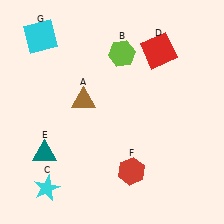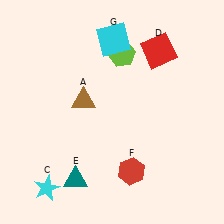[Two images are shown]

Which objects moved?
The objects that moved are: the teal triangle (E), the cyan square (G).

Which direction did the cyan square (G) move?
The cyan square (G) moved right.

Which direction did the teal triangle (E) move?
The teal triangle (E) moved right.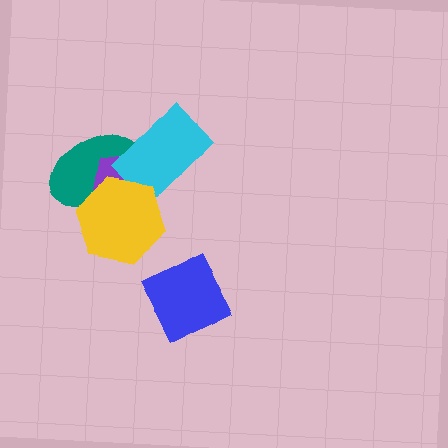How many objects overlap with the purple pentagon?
3 objects overlap with the purple pentagon.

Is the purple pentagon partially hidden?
Yes, it is partially covered by another shape.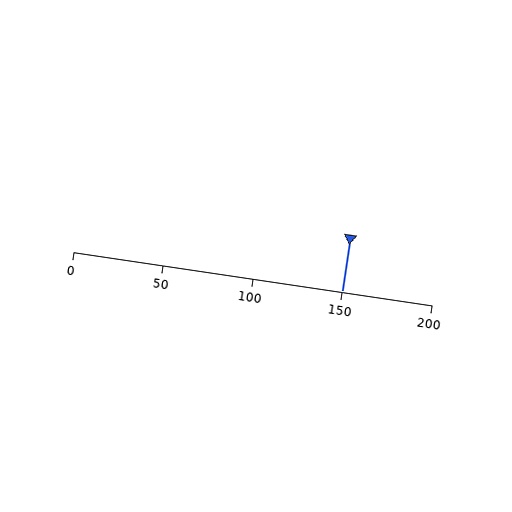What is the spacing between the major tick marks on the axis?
The major ticks are spaced 50 apart.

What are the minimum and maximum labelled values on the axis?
The axis runs from 0 to 200.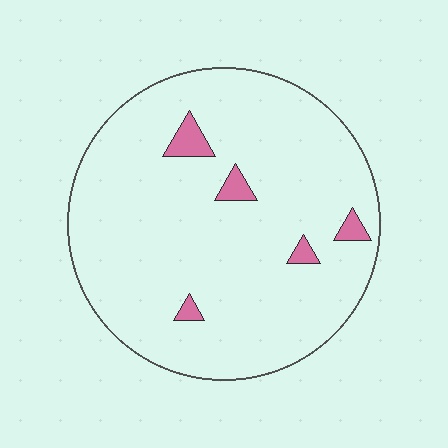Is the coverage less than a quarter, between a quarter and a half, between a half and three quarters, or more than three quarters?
Less than a quarter.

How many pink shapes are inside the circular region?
5.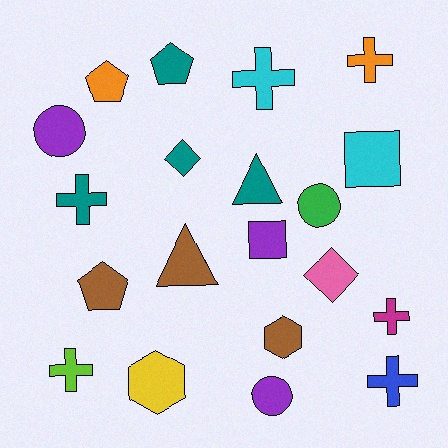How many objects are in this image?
There are 20 objects.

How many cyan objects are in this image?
There are 2 cyan objects.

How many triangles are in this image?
There are 2 triangles.